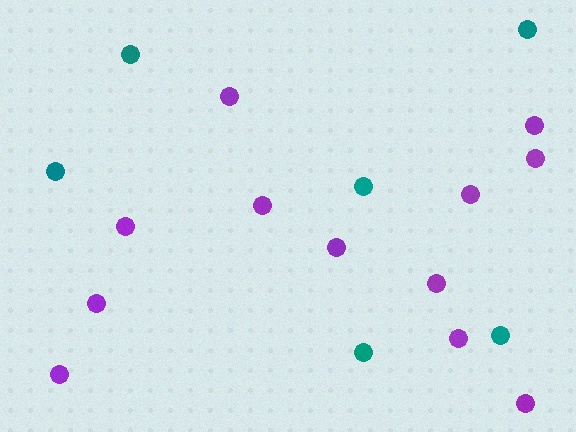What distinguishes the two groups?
There are 2 groups: one group of purple circles (12) and one group of teal circles (6).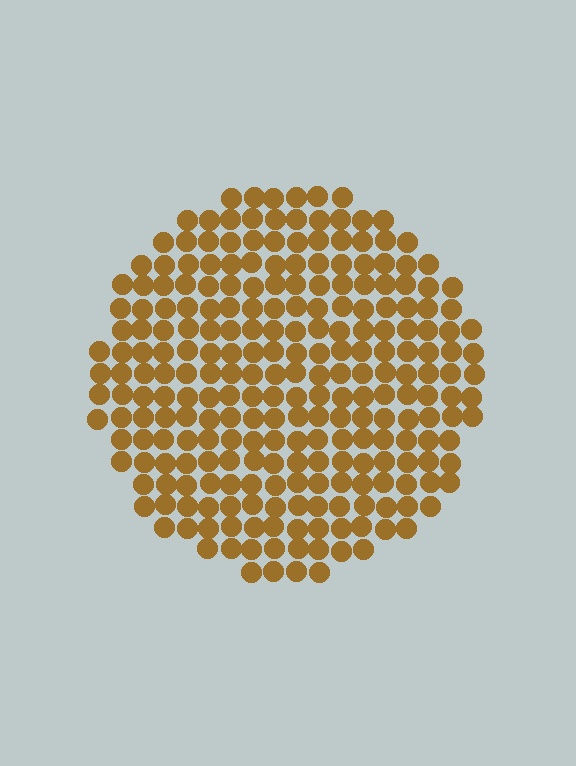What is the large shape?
The large shape is a circle.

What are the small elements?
The small elements are circles.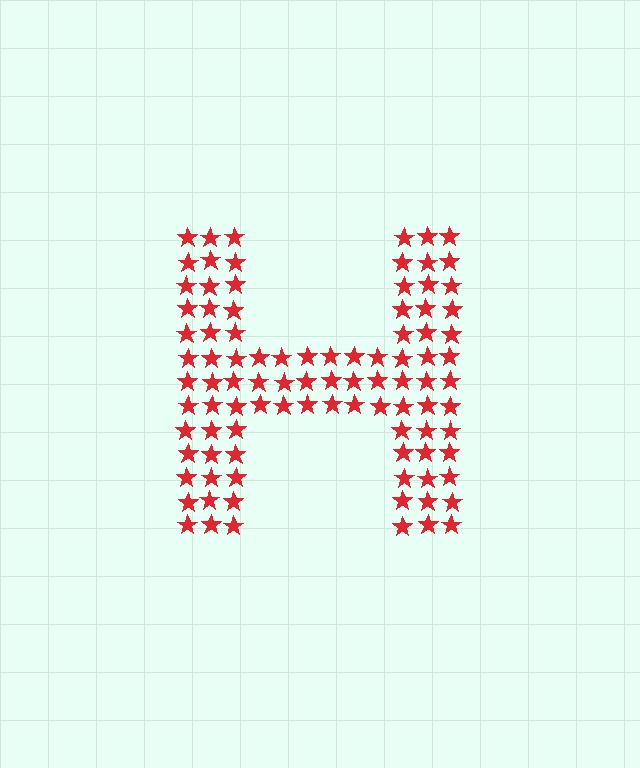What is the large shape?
The large shape is the letter H.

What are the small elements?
The small elements are stars.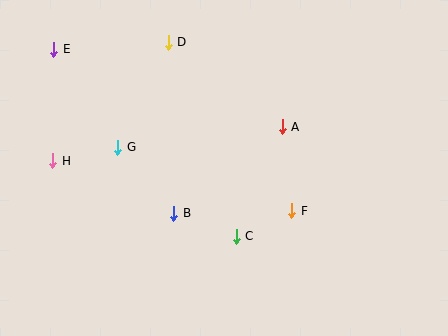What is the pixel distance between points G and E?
The distance between G and E is 117 pixels.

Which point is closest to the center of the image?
Point B at (174, 213) is closest to the center.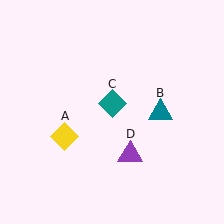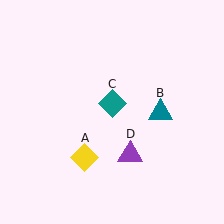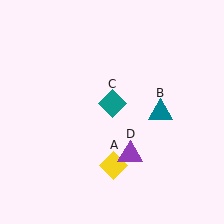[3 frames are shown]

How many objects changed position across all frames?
1 object changed position: yellow diamond (object A).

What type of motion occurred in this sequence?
The yellow diamond (object A) rotated counterclockwise around the center of the scene.